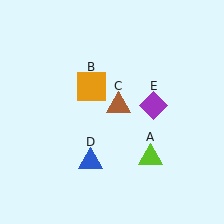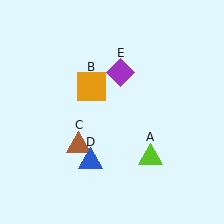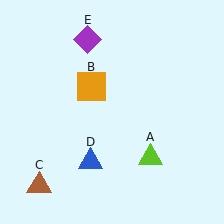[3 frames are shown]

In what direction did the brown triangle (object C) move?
The brown triangle (object C) moved down and to the left.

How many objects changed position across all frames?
2 objects changed position: brown triangle (object C), purple diamond (object E).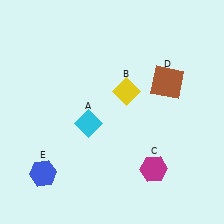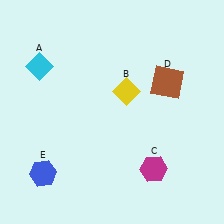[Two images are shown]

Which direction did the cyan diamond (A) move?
The cyan diamond (A) moved up.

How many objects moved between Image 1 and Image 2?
1 object moved between the two images.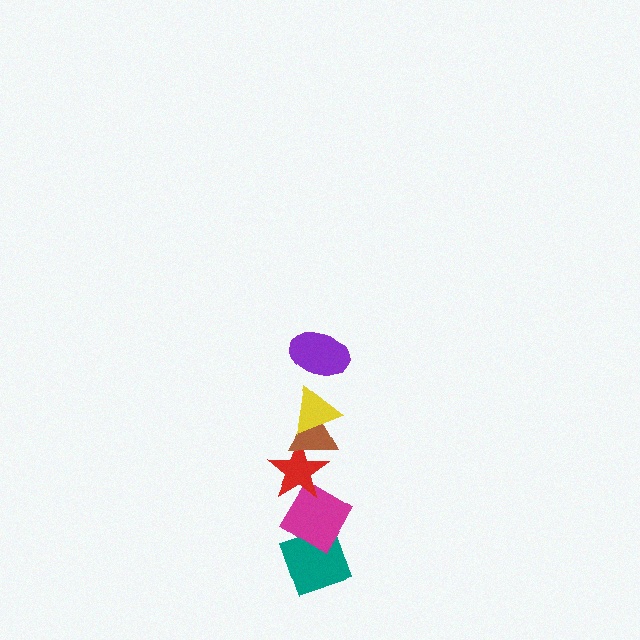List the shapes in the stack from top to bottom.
From top to bottom: the purple ellipse, the yellow triangle, the brown triangle, the red star, the magenta diamond, the teal diamond.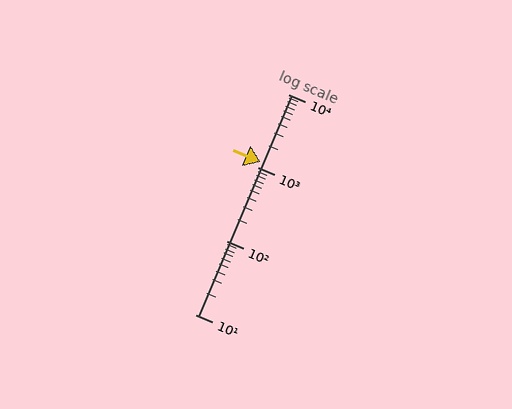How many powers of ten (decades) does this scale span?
The scale spans 3 decades, from 10 to 10000.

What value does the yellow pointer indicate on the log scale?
The pointer indicates approximately 1200.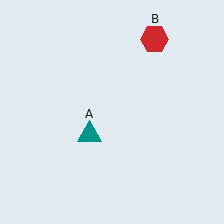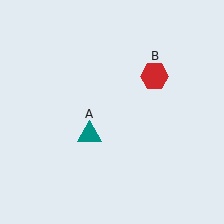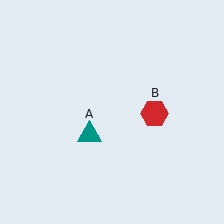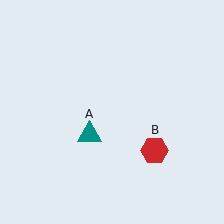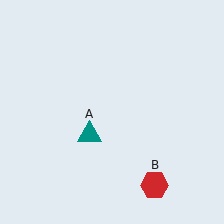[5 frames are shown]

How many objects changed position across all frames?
1 object changed position: red hexagon (object B).